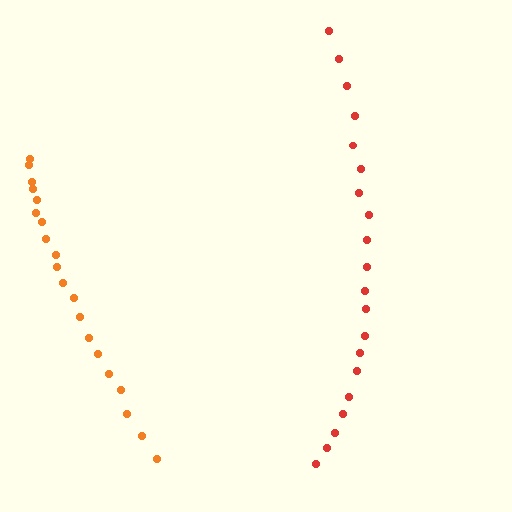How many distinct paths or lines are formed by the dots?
There are 2 distinct paths.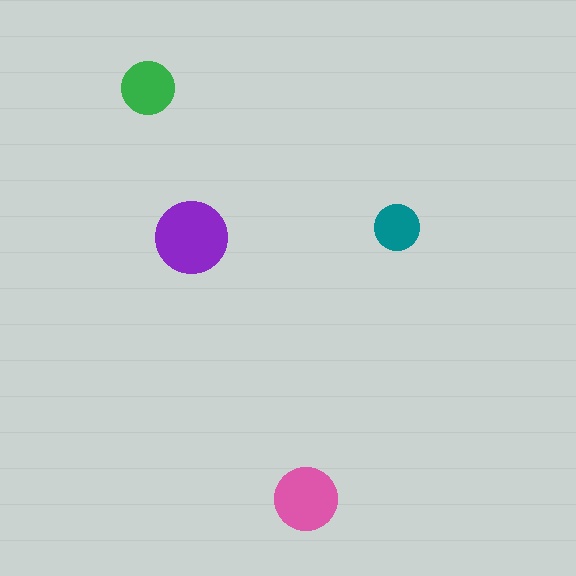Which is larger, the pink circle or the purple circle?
The purple one.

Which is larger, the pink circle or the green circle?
The pink one.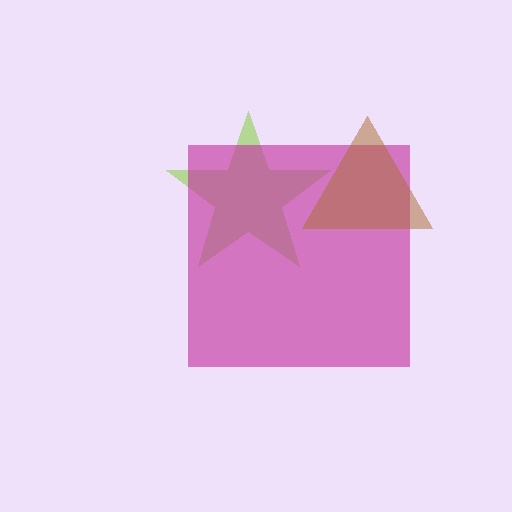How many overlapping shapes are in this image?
There are 3 overlapping shapes in the image.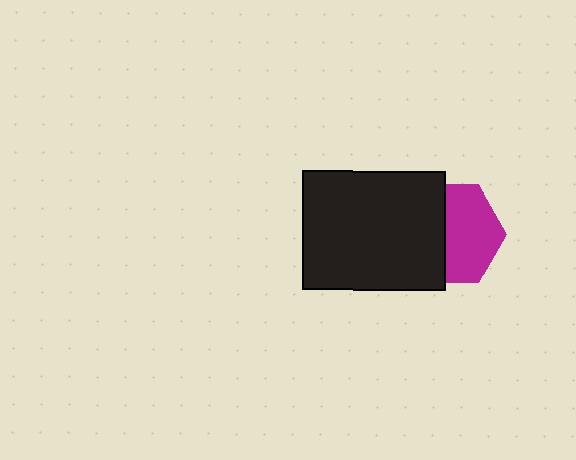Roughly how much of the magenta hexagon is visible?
About half of it is visible (roughly 56%).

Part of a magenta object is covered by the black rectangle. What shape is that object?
It is a hexagon.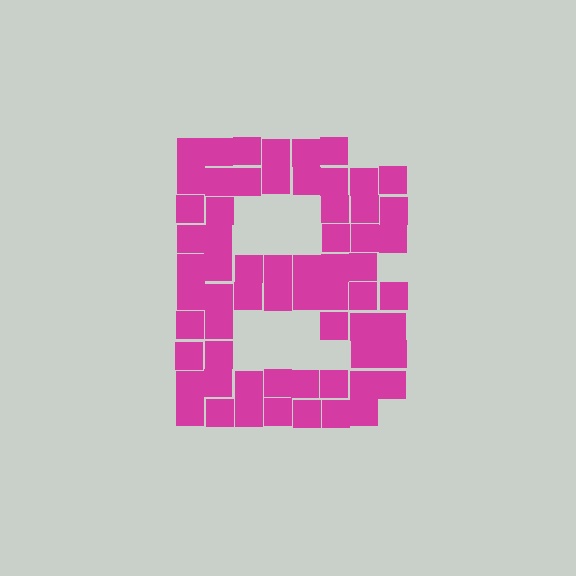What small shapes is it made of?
It is made of small squares.